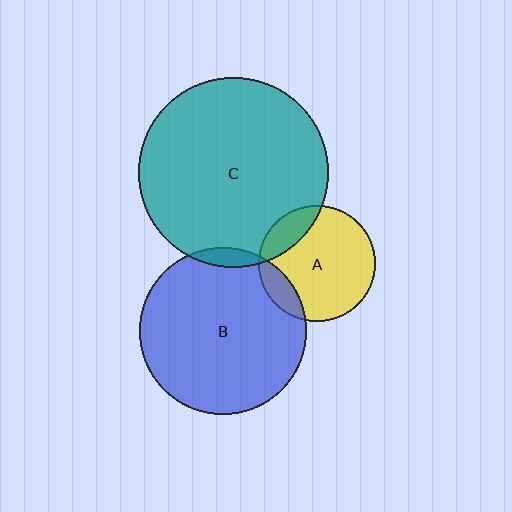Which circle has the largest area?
Circle C (teal).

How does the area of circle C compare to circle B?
Approximately 1.3 times.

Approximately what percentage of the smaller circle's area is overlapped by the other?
Approximately 15%.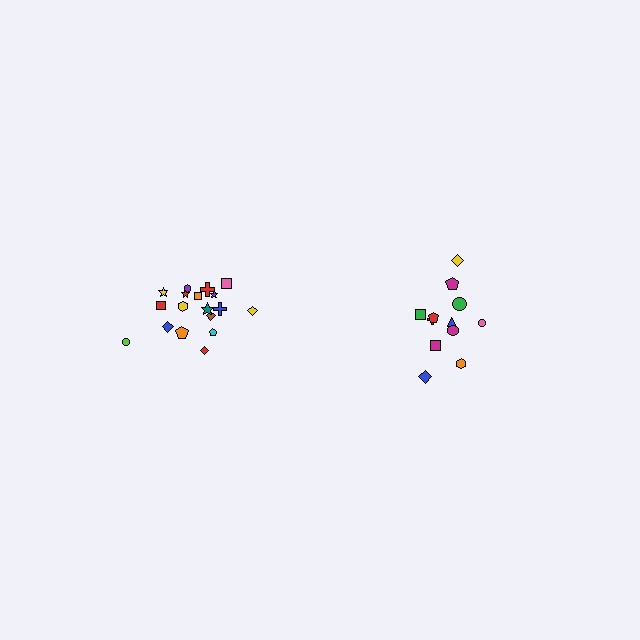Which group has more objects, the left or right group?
The left group.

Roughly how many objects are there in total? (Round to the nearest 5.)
Roughly 30 objects in total.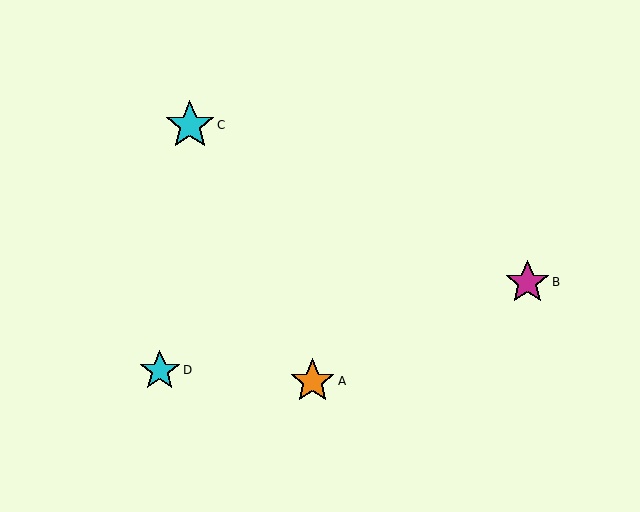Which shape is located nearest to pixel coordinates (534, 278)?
The magenta star (labeled B) at (527, 282) is nearest to that location.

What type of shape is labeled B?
Shape B is a magenta star.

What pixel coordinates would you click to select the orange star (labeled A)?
Click at (312, 381) to select the orange star A.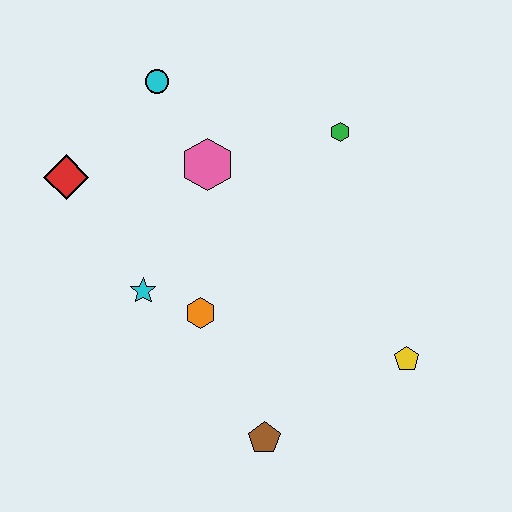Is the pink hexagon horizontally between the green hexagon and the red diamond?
Yes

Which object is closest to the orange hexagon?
The cyan star is closest to the orange hexagon.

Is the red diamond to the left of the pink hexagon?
Yes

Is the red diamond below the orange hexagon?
No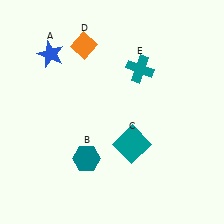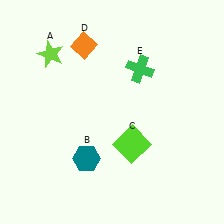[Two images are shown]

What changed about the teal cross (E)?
In Image 1, E is teal. In Image 2, it changed to green.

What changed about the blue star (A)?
In Image 1, A is blue. In Image 2, it changed to lime.